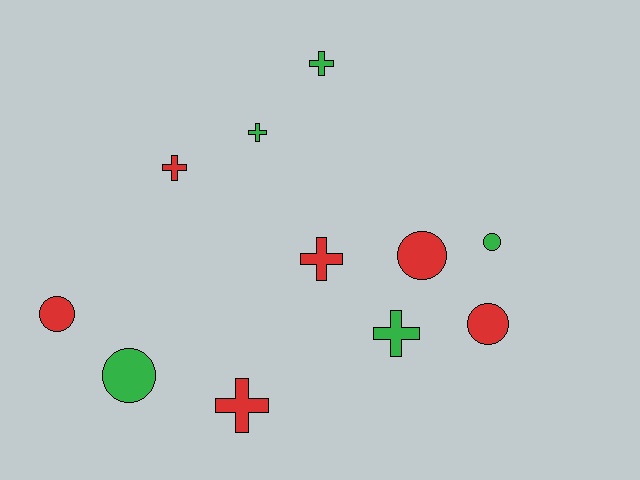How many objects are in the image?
There are 11 objects.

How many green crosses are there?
There are 3 green crosses.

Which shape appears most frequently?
Cross, with 6 objects.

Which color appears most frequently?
Red, with 6 objects.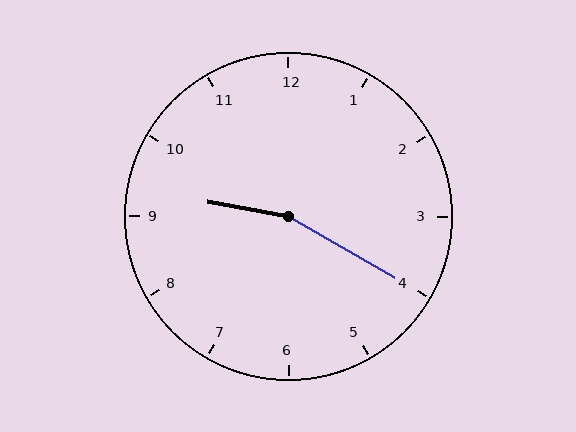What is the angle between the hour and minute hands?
Approximately 160 degrees.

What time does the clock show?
9:20.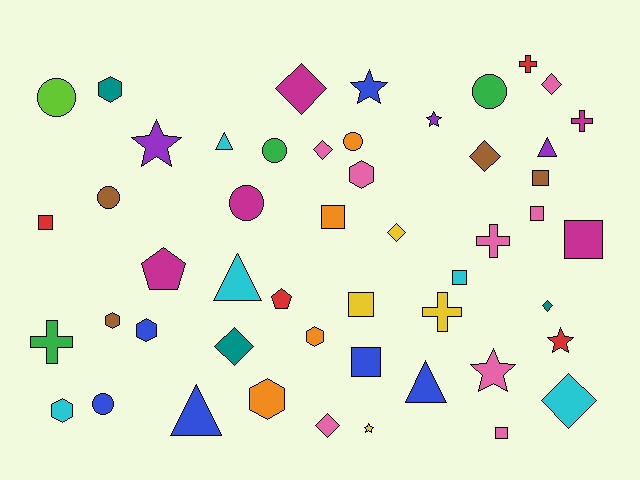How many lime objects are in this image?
There is 1 lime object.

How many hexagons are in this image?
There are 7 hexagons.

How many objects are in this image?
There are 50 objects.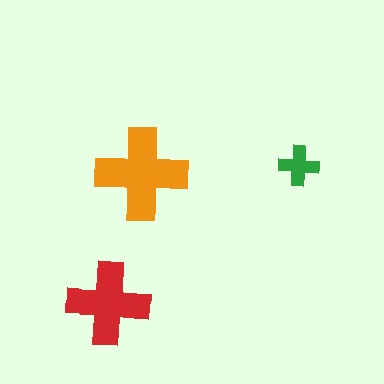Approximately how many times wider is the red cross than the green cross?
About 2 times wider.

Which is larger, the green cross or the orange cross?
The orange one.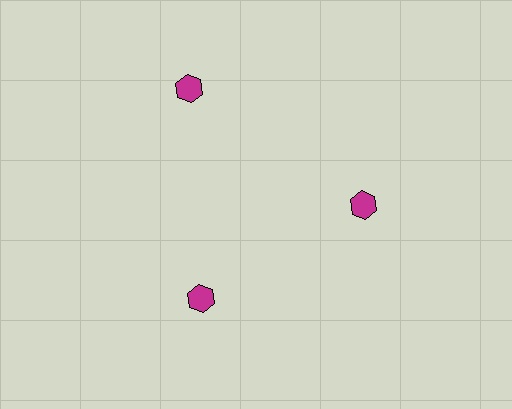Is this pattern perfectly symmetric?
No. The 3 magenta hexagons are arranged in a ring, but one element near the 11 o'clock position is pushed outward from the center, breaking the 3-fold rotational symmetry.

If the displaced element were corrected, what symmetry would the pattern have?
It would have 3-fold rotational symmetry — the pattern would map onto itself every 120 degrees.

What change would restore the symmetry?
The symmetry would be restored by moving it inward, back onto the ring so that all 3 hexagons sit at equal angles and equal distance from the center.